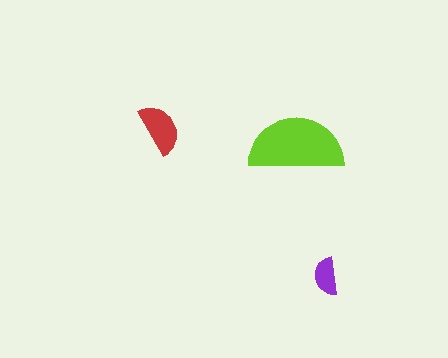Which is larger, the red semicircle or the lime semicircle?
The lime one.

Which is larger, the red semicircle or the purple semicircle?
The red one.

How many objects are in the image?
There are 3 objects in the image.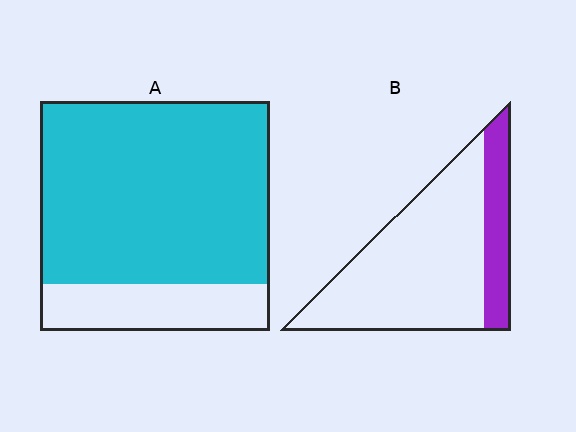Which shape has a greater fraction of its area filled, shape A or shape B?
Shape A.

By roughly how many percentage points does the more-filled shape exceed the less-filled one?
By roughly 60 percentage points (A over B).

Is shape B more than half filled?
No.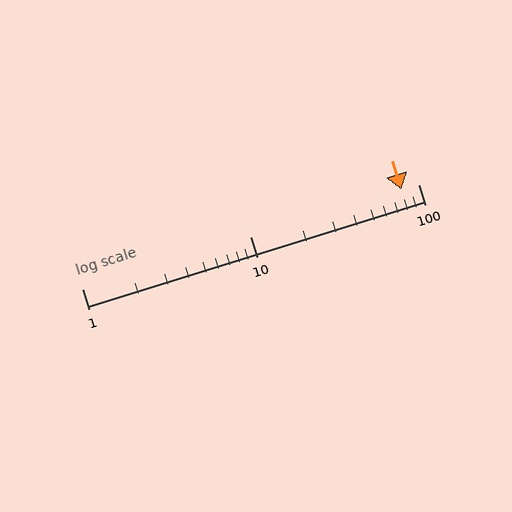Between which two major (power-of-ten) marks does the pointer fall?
The pointer is between 10 and 100.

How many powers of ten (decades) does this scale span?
The scale spans 2 decades, from 1 to 100.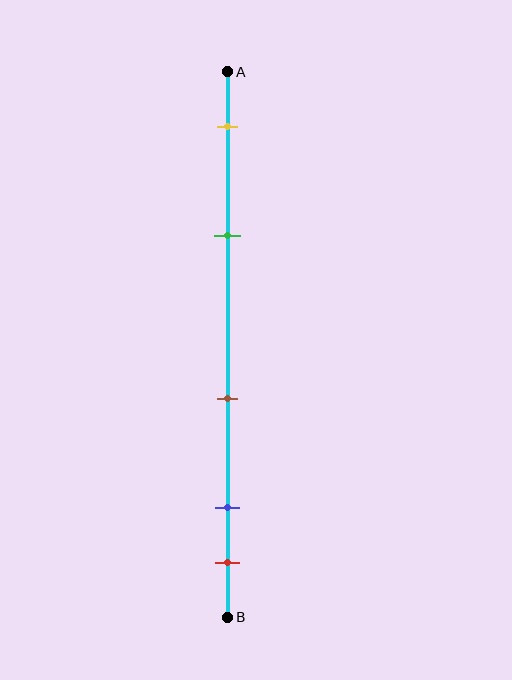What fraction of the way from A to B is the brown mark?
The brown mark is approximately 60% (0.6) of the way from A to B.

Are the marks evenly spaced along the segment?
No, the marks are not evenly spaced.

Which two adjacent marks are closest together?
The blue and red marks are the closest adjacent pair.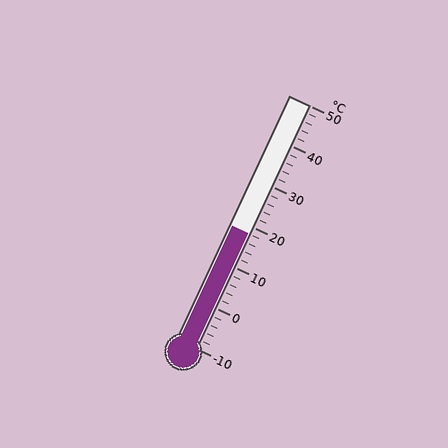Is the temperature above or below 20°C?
The temperature is below 20°C.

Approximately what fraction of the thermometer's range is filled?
The thermometer is filled to approximately 45% of its range.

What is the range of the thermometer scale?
The thermometer scale ranges from -10°C to 50°C.